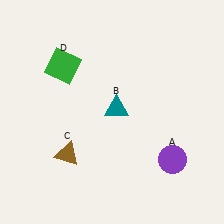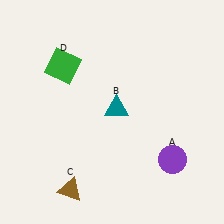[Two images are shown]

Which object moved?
The brown triangle (C) moved down.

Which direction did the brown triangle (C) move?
The brown triangle (C) moved down.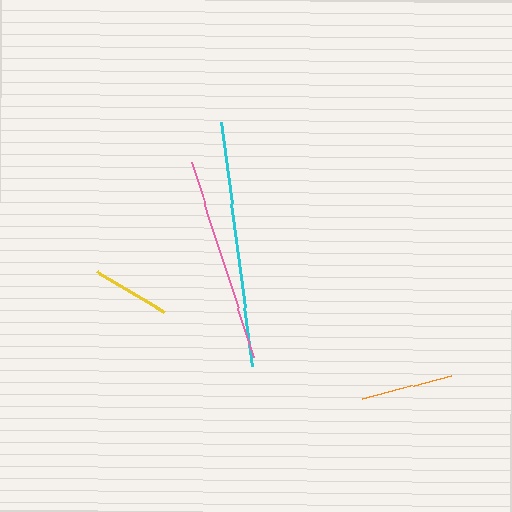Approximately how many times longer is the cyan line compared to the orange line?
The cyan line is approximately 2.7 times the length of the orange line.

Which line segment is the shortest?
The yellow line is the shortest at approximately 79 pixels.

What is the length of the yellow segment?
The yellow segment is approximately 79 pixels long.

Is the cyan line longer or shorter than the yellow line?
The cyan line is longer than the yellow line.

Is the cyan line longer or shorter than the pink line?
The cyan line is longer than the pink line.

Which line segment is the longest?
The cyan line is the longest at approximately 247 pixels.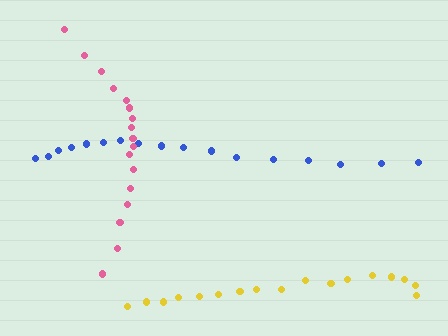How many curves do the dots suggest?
There are 3 distinct paths.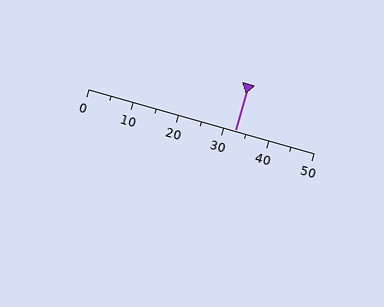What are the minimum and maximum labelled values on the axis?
The axis runs from 0 to 50.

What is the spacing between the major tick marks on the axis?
The major ticks are spaced 10 apart.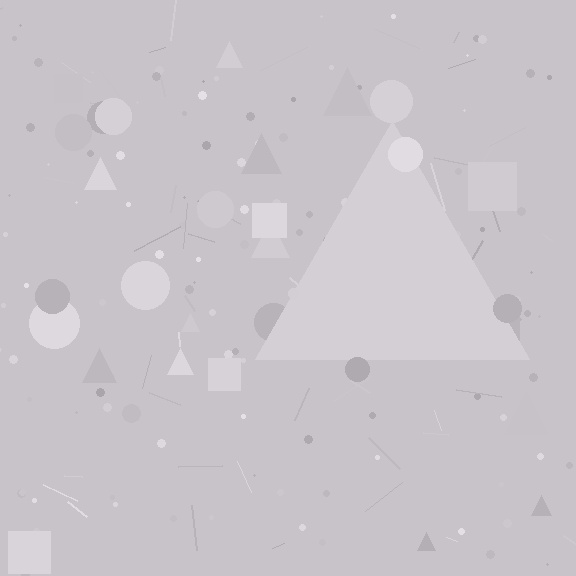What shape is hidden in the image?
A triangle is hidden in the image.